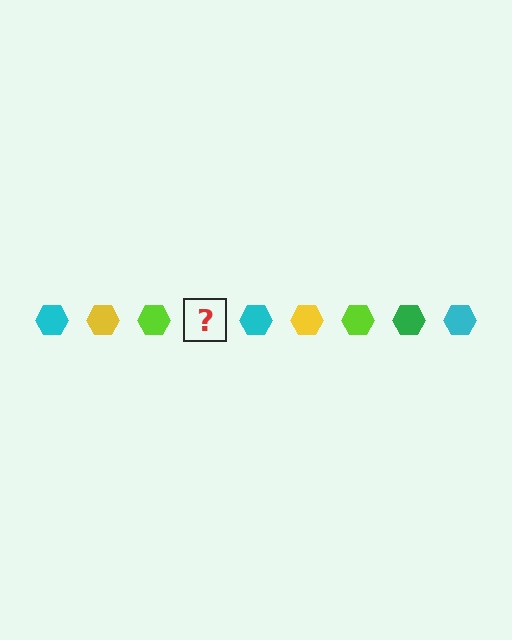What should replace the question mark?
The question mark should be replaced with a green hexagon.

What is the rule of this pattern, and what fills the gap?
The rule is that the pattern cycles through cyan, yellow, lime, green hexagons. The gap should be filled with a green hexagon.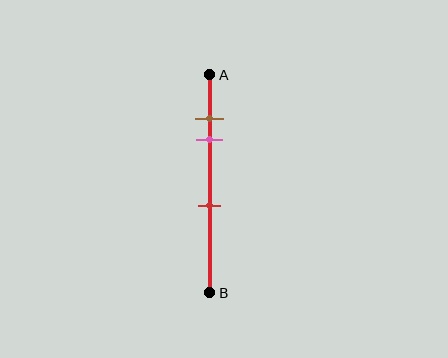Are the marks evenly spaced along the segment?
No, the marks are not evenly spaced.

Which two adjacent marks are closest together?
The brown and pink marks are the closest adjacent pair.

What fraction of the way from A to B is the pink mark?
The pink mark is approximately 30% (0.3) of the way from A to B.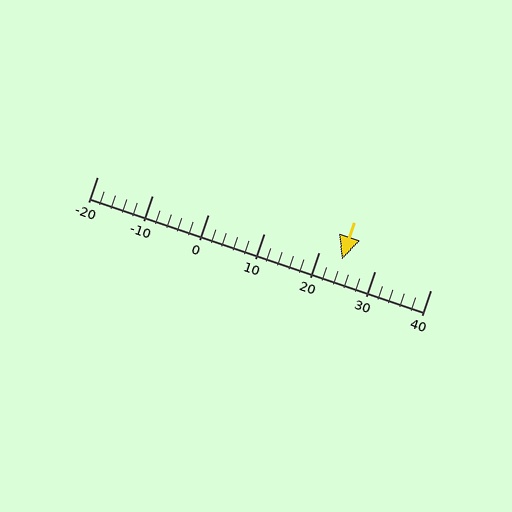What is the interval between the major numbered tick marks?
The major tick marks are spaced 10 units apart.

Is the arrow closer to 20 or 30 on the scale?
The arrow is closer to 20.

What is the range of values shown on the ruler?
The ruler shows values from -20 to 40.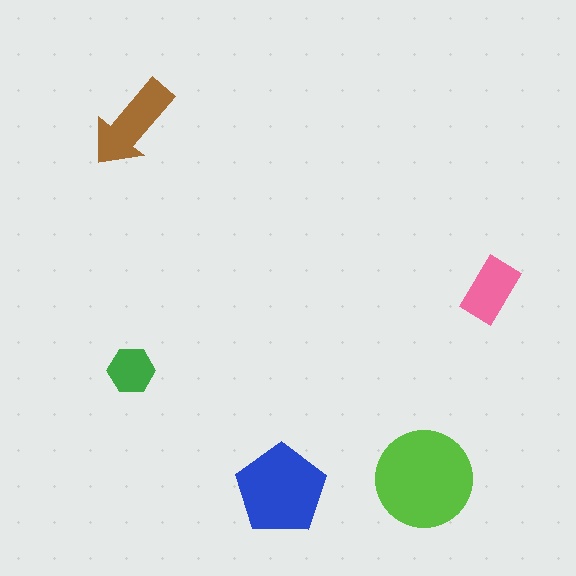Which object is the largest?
The lime circle.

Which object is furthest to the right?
The pink rectangle is rightmost.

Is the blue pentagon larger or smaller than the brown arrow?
Larger.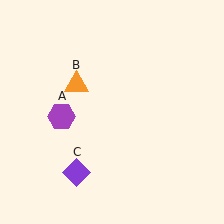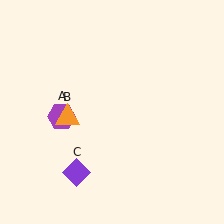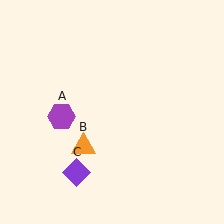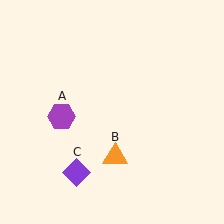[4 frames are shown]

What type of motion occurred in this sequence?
The orange triangle (object B) rotated counterclockwise around the center of the scene.